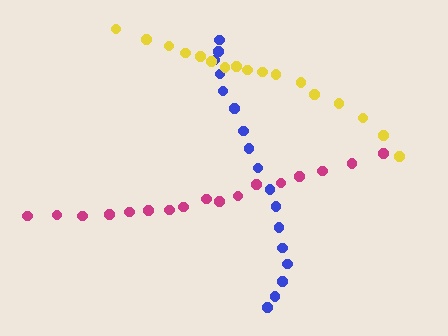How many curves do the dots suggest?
There are 3 distinct paths.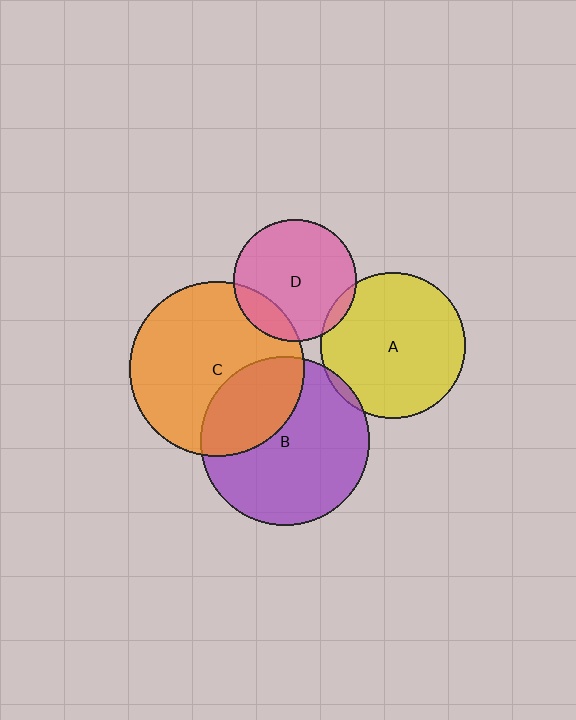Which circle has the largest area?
Circle C (orange).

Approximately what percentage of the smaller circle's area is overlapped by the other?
Approximately 15%.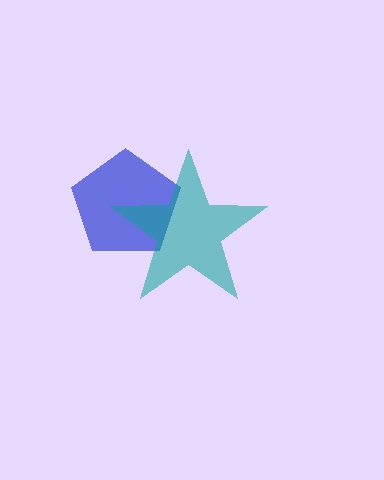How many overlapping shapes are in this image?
There are 2 overlapping shapes in the image.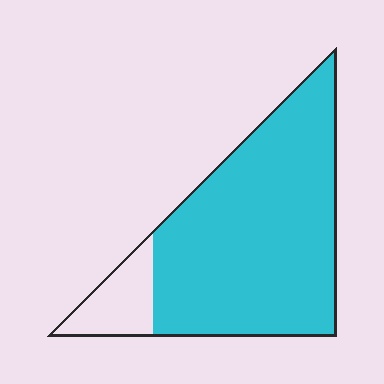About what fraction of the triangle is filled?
About seven eighths (7/8).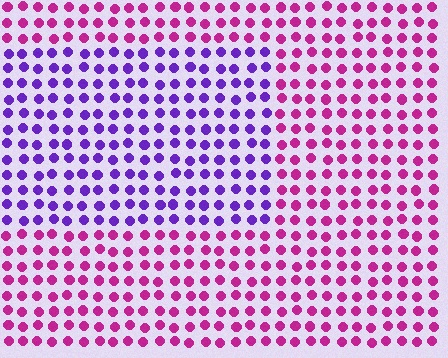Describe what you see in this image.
The image is filled with small magenta elements in a uniform arrangement. A rectangle-shaped region is visible where the elements are tinted to a slightly different hue, forming a subtle color boundary.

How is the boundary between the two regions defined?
The boundary is defined purely by a slight shift in hue (about 51 degrees). Spacing, size, and orientation are identical on both sides.